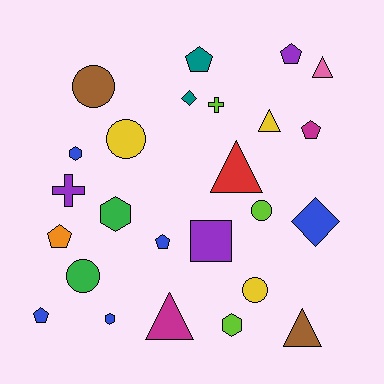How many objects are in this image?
There are 25 objects.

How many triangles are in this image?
There are 5 triangles.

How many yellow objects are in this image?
There are 3 yellow objects.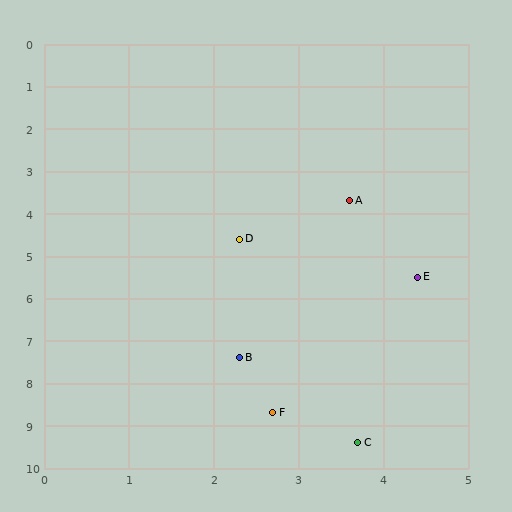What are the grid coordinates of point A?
Point A is at approximately (3.6, 3.7).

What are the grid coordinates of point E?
Point E is at approximately (4.4, 5.5).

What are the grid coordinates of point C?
Point C is at approximately (3.7, 9.4).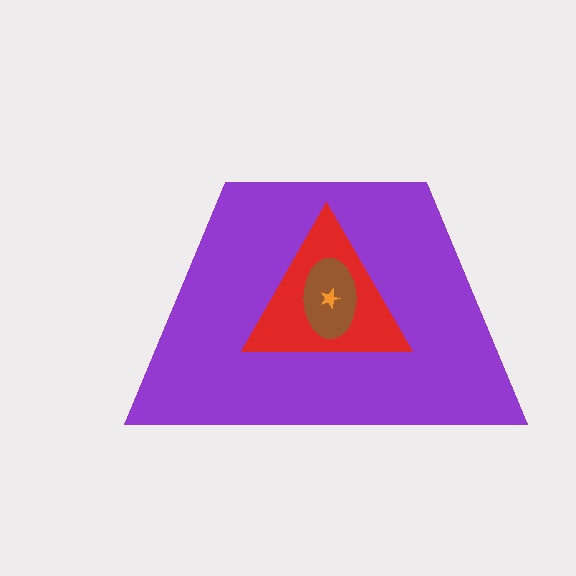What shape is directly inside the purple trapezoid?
The red triangle.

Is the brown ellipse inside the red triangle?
Yes.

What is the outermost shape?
The purple trapezoid.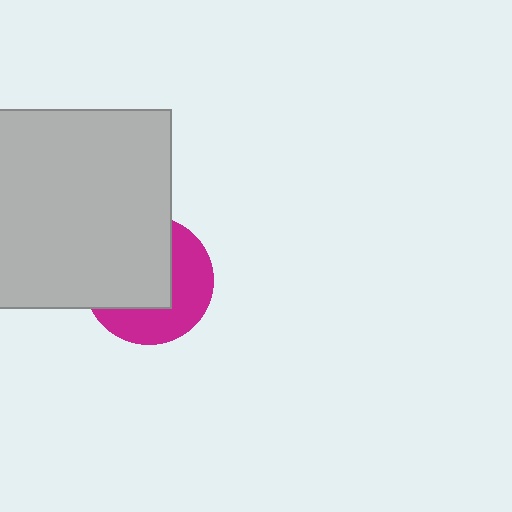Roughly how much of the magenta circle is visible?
About half of it is visible (roughly 45%).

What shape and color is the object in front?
The object in front is a light gray square.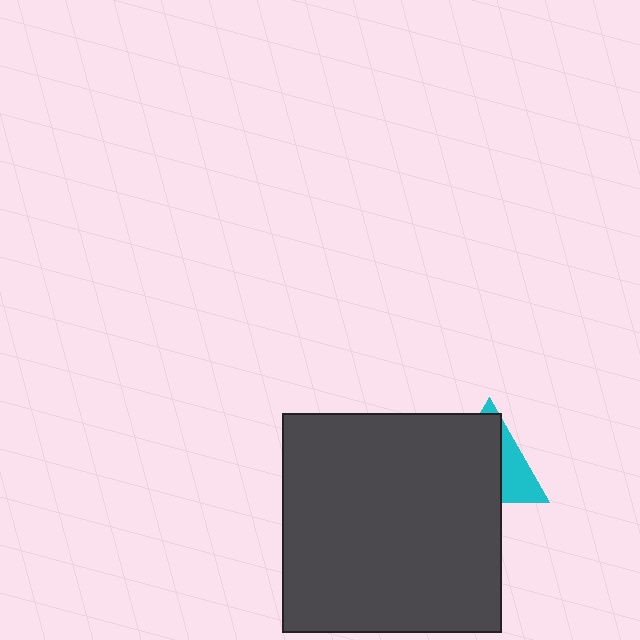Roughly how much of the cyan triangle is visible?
A small part of it is visible (roughly 35%).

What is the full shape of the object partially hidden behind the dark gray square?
The partially hidden object is a cyan triangle.